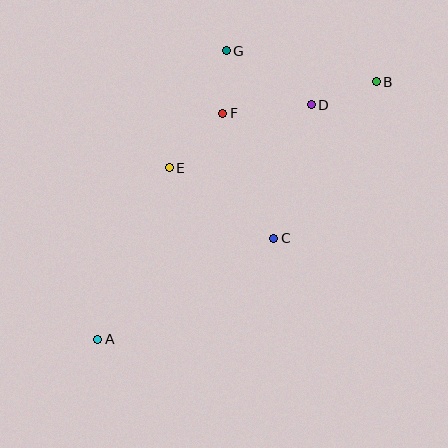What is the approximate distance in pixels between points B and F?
The distance between B and F is approximately 156 pixels.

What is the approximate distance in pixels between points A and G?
The distance between A and G is approximately 316 pixels.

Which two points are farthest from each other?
Points A and B are farthest from each other.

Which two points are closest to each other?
Points F and G are closest to each other.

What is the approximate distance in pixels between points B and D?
The distance between B and D is approximately 69 pixels.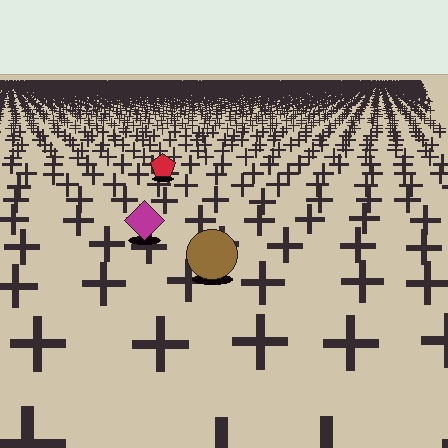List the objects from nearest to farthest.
From nearest to farthest: the brown circle, the magenta diamond, the red pentagon.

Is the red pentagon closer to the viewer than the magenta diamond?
No. The magenta diamond is closer — you can tell from the texture gradient: the ground texture is coarser near it.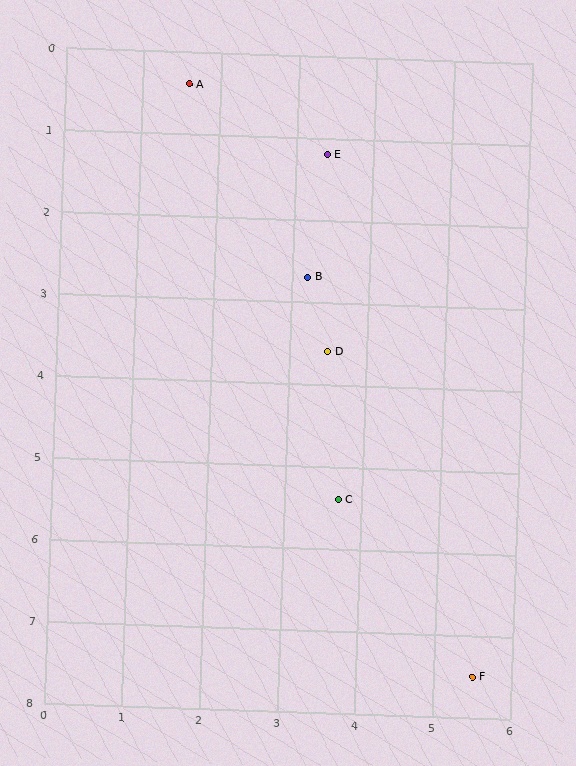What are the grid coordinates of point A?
Point A is at approximately (1.6, 0.4).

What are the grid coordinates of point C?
Point C is at approximately (3.7, 5.4).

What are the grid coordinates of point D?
Point D is at approximately (3.5, 3.6).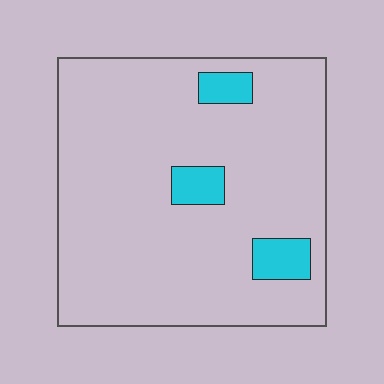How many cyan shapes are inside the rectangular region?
3.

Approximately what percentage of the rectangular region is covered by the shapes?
Approximately 10%.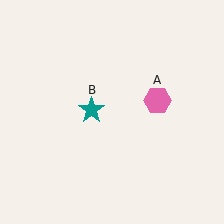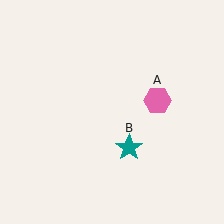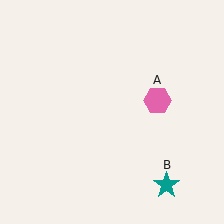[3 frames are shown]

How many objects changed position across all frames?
1 object changed position: teal star (object B).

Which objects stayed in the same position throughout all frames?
Pink hexagon (object A) remained stationary.